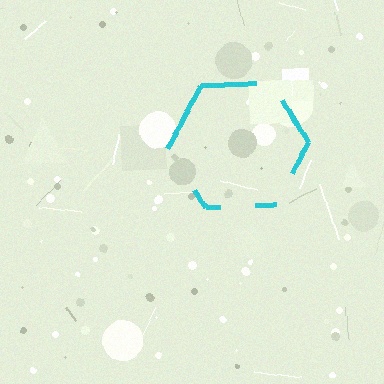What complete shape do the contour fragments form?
The contour fragments form a hexagon.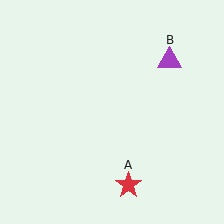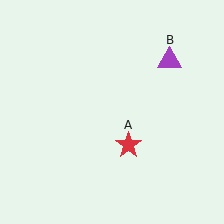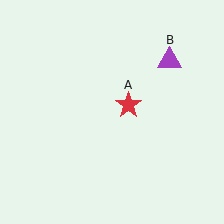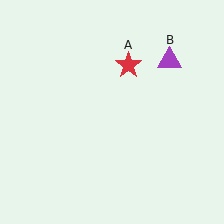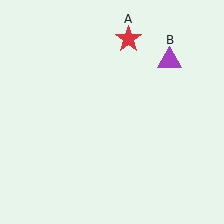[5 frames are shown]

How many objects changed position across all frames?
1 object changed position: red star (object A).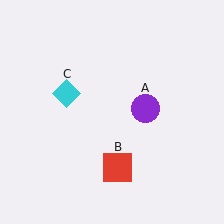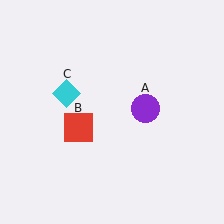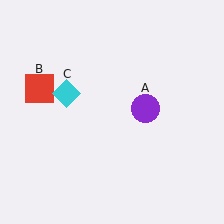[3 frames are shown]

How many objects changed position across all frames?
1 object changed position: red square (object B).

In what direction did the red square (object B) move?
The red square (object B) moved up and to the left.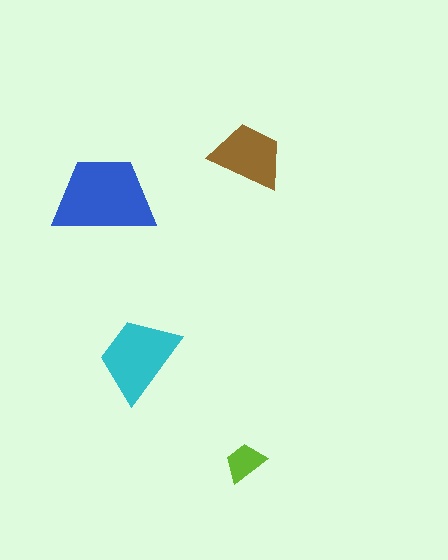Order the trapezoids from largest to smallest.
the blue one, the cyan one, the brown one, the lime one.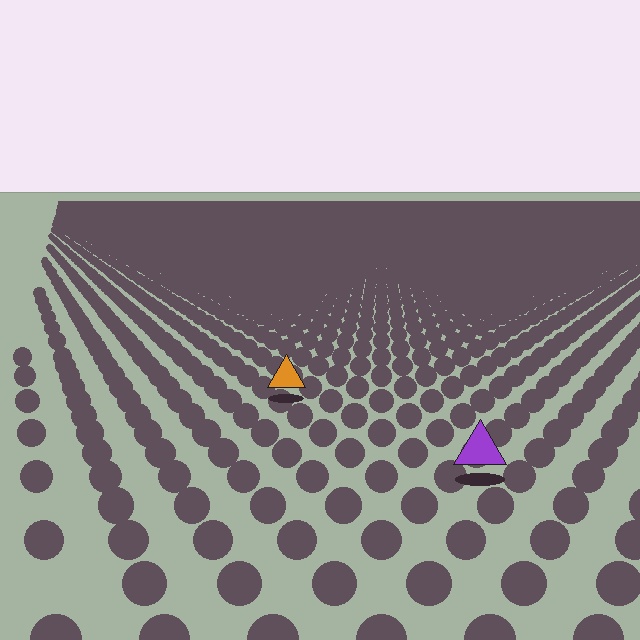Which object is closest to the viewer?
The purple triangle is closest. The texture marks near it are larger and more spread out.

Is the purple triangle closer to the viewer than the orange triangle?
Yes. The purple triangle is closer — you can tell from the texture gradient: the ground texture is coarser near it.